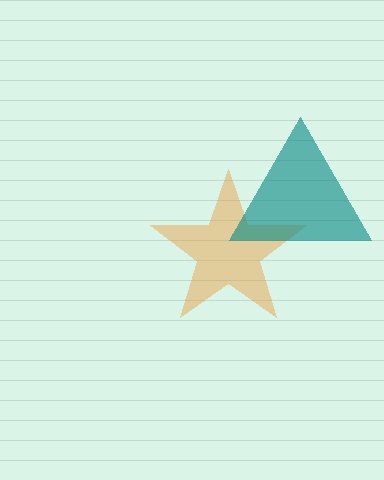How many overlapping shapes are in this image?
There are 2 overlapping shapes in the image.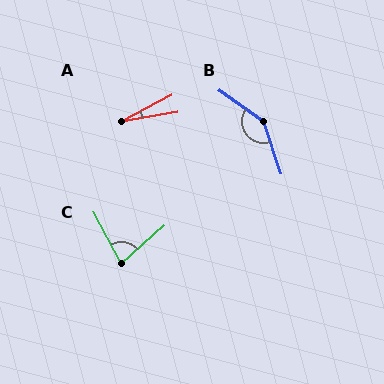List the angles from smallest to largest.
A (18°), C (77°), B (144°).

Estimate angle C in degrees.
Approximately 77 degrees.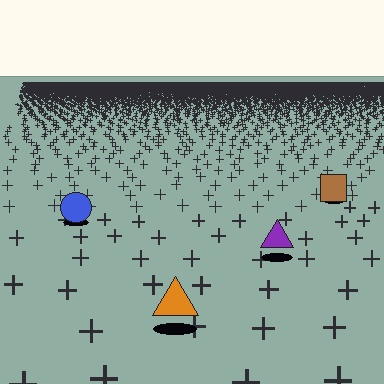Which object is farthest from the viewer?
The brown square is farthest from the viewer. It appears smaller and the ground texture around it is denser.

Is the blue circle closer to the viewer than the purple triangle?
No. The purple triangle is closer — you can tell from the texture gradient: the ground texture is coarser near it.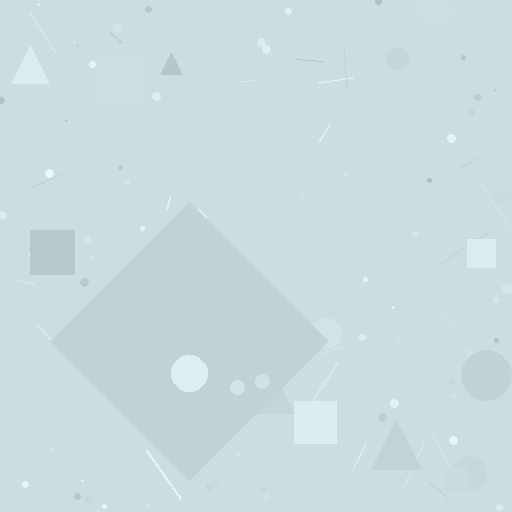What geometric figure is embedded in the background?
A diamond is embedded in the background.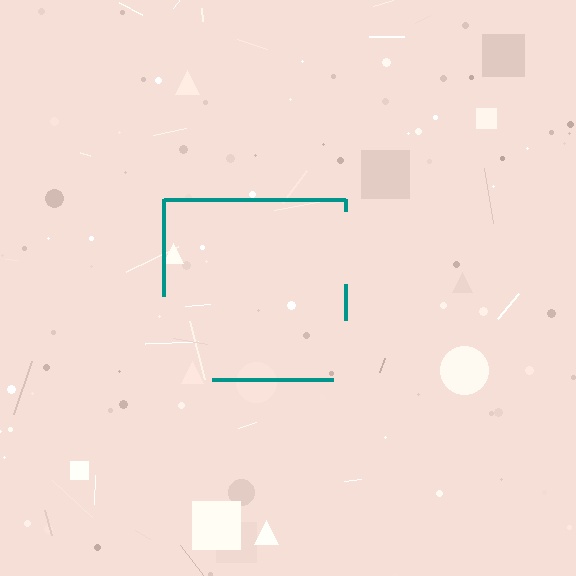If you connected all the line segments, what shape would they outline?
They would outline a square.